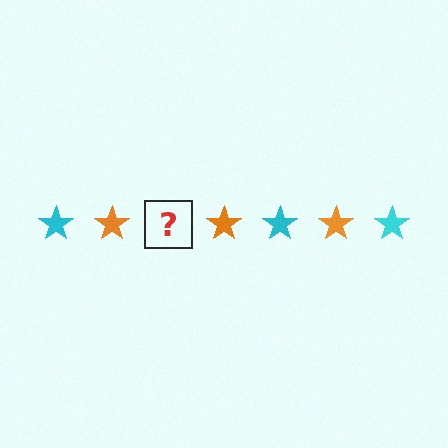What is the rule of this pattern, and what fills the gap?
The rule is that the pattern cycles through cyan, orange stars. The gap should be filled with a cyan star.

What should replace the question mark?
The question mark should be replaced with a cyan star.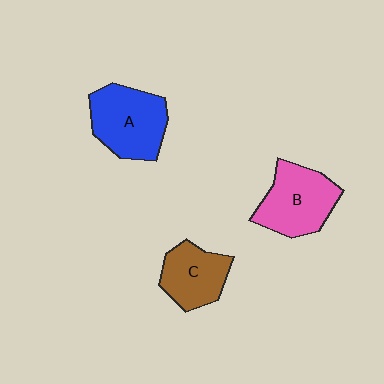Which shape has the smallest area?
Shape C (brown).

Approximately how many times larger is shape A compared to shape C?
Approximately 1.3 times.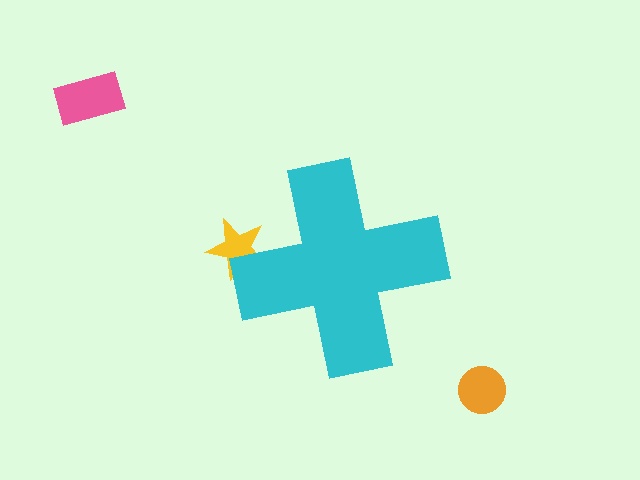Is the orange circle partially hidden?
No, the orange circle is fully visible.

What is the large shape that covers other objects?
A cyan cross.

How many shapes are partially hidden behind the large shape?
1 shape is partially hidden.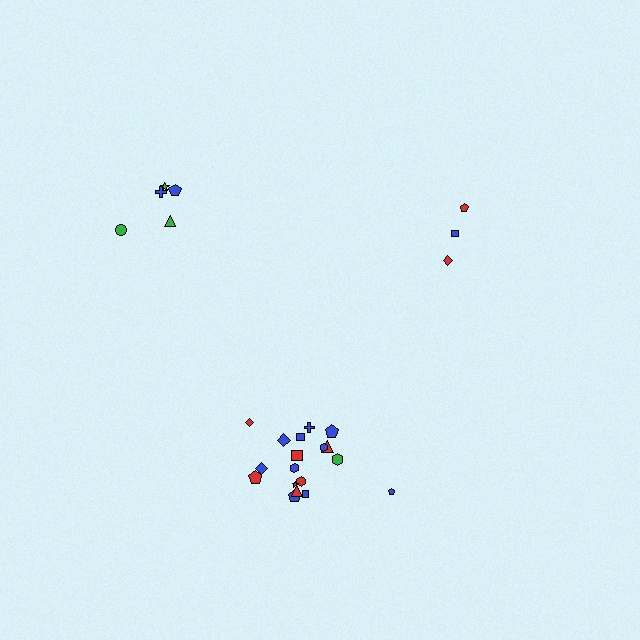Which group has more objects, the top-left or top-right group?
The top-left group.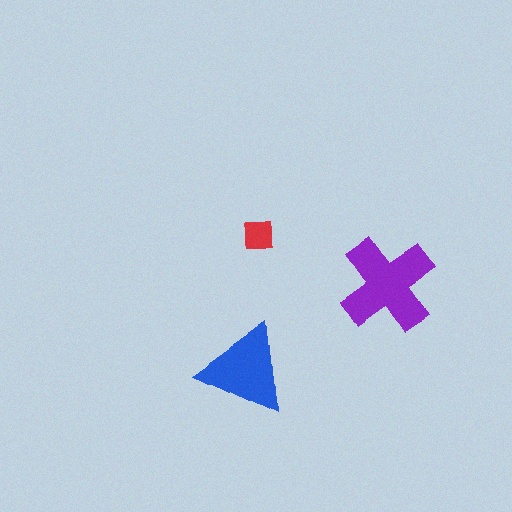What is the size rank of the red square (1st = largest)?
3rd.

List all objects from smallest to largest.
The red square, the blue triangle, the purple cross.